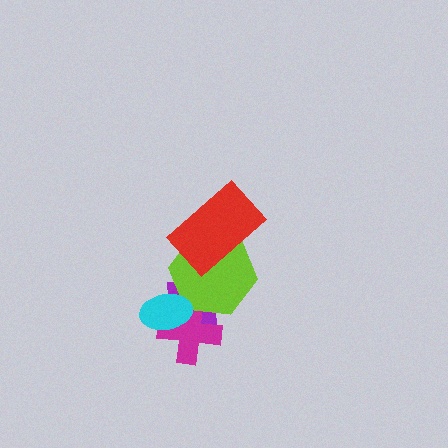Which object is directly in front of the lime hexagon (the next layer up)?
The cyan ellipse is directly in front of the lime hexagon.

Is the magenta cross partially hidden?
Yes, it is partially covered by another shape.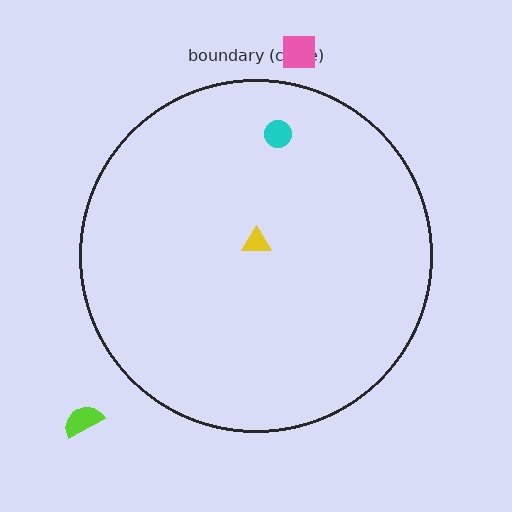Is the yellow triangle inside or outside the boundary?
Inside.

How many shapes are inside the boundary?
2 inside, 2 outside.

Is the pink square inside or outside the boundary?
Outside.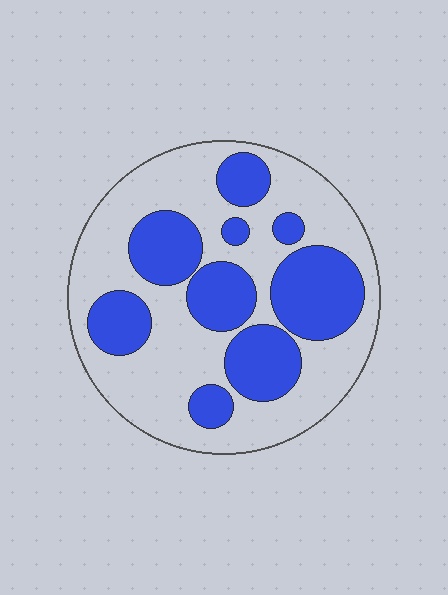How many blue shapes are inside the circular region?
9.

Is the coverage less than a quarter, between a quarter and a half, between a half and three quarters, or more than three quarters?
Between a quarter and a half.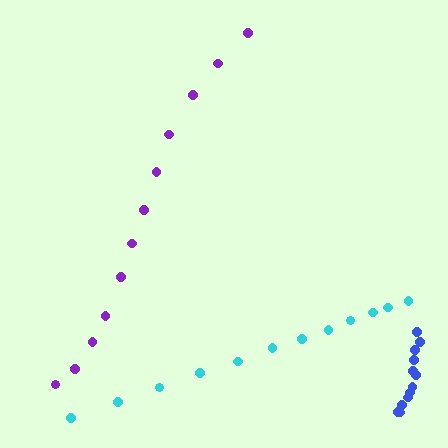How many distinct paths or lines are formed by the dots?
There are 3 distinct paths.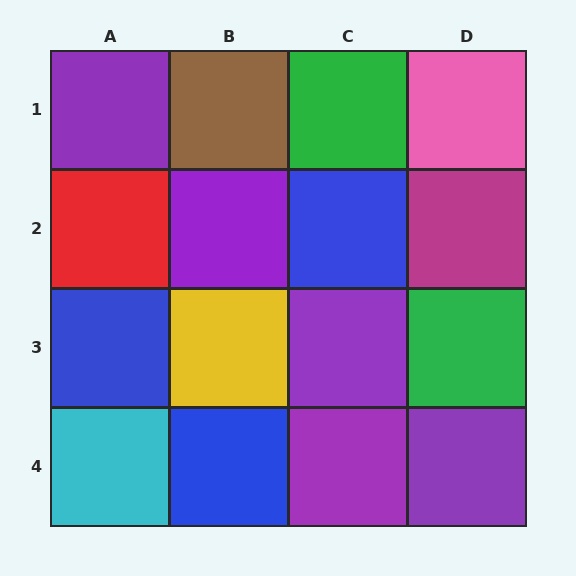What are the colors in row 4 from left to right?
Cyan, blue, purple, purple.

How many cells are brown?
1 cell is brown.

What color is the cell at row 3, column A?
Blue.